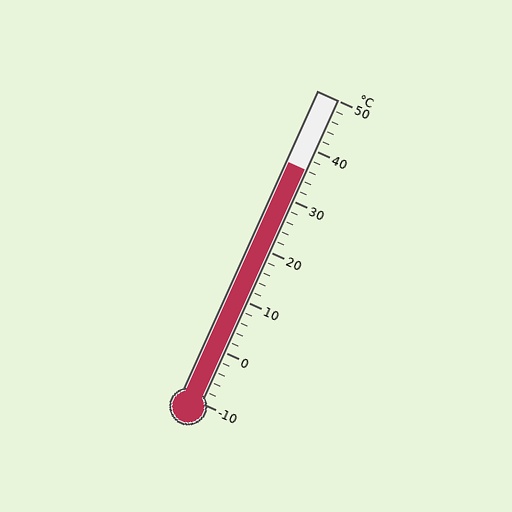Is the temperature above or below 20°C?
The temperature is above 20°C.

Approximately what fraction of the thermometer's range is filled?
The thermometer is filled to approximately 75% of its range.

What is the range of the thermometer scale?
The thermometer scale ranges from -10°C to 50°C.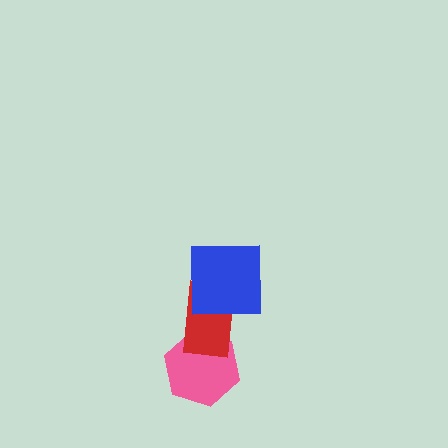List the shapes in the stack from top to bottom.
From top to bottom: the blue square, the red rectangle, the pink hexagon.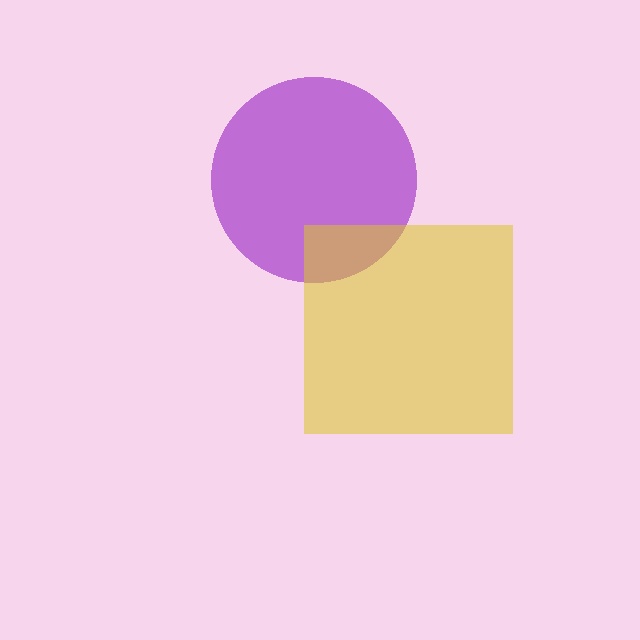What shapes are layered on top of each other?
The layered shapes are: a purple circle, a yellow square.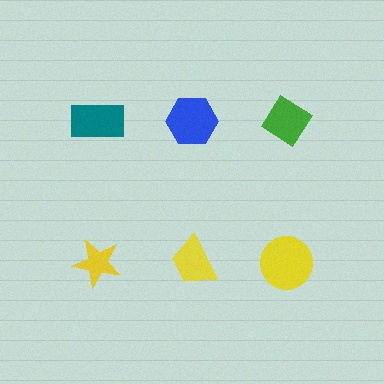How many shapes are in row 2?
3 shapes.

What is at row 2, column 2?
A yellow trapezoid.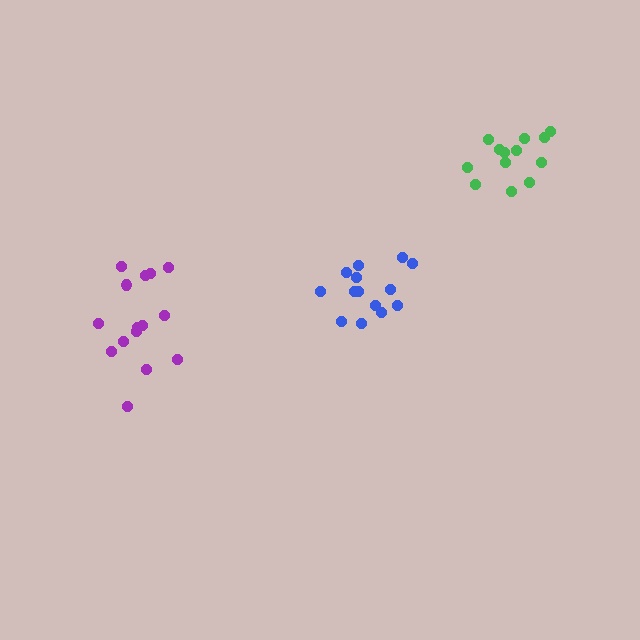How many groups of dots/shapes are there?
There are 3 groups.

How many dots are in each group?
Group 1: 14 dots, Group 2: 15 dots, Group 3: 13 dots (42 total).